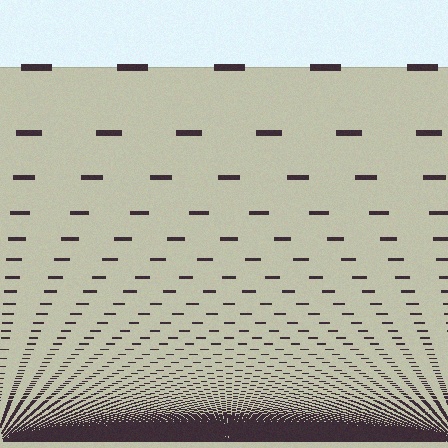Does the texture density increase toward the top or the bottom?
Density increases toward the bottom.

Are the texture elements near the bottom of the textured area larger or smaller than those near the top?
Smaller. The gradient is inverted — elements near the bottom are smaller and denser.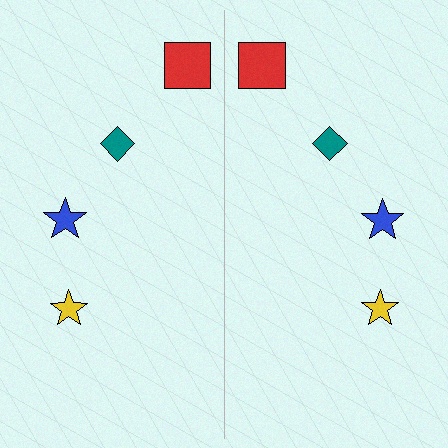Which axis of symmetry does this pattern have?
The pattern has a vertical axis of symmetry running through the center of the image.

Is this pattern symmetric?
Yes, this pattern has bilateral (reflection) symmetry.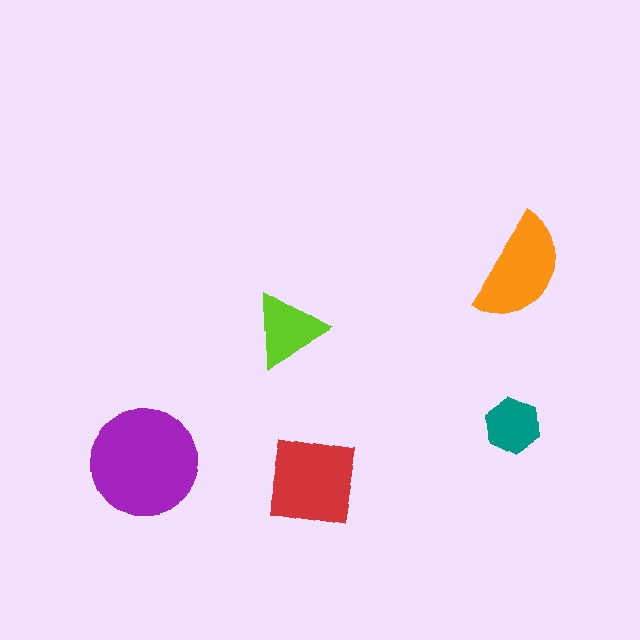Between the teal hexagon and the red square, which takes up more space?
The red square.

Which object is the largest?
The purple circle.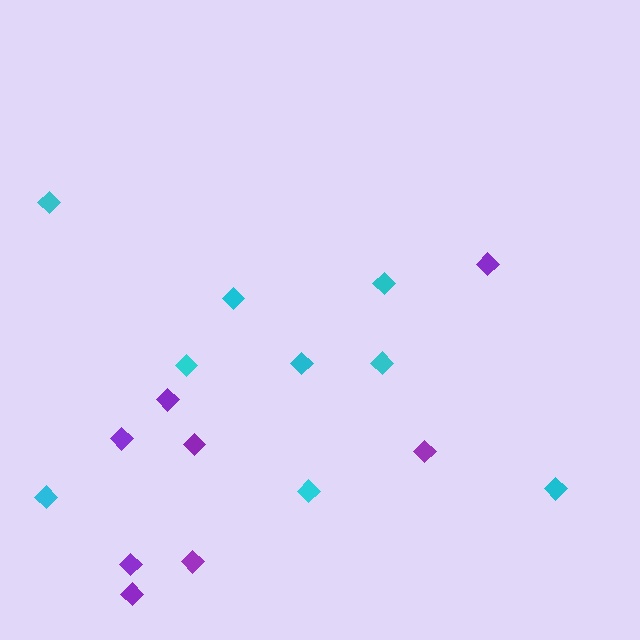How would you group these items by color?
There are 2 groups: one group of cyan diamonds (9) and one group of purple diamonds (8).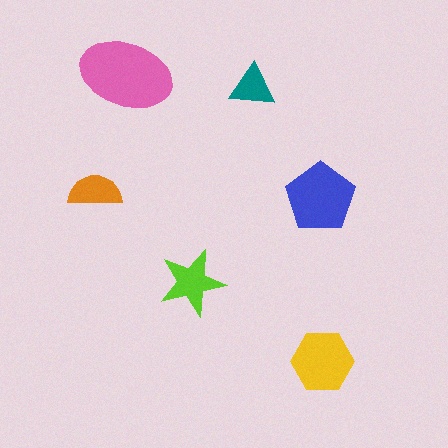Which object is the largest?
The pink ellipse.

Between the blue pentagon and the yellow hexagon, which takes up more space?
The blue pentagon.